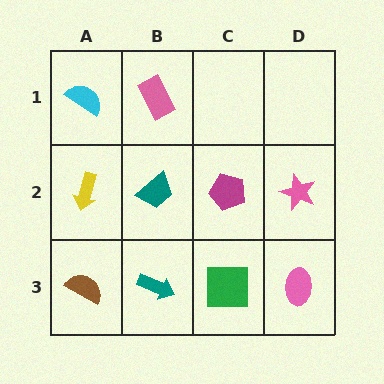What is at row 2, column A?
A yellow arrow.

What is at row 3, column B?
A teal arrow.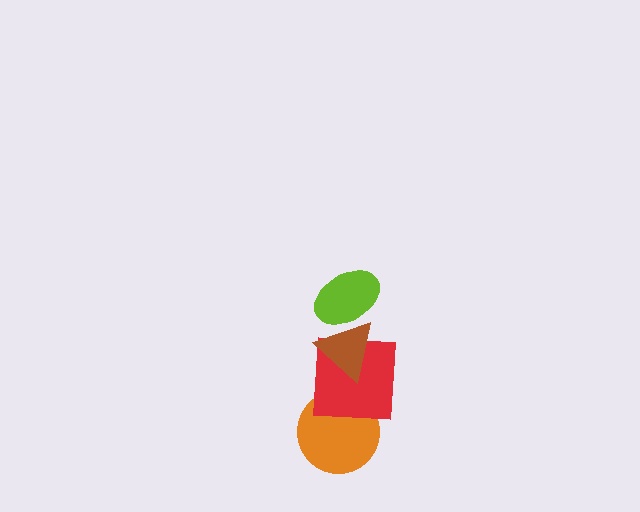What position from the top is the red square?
The red square is 3rd from the top.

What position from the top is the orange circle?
The orange circle is 4th from the top.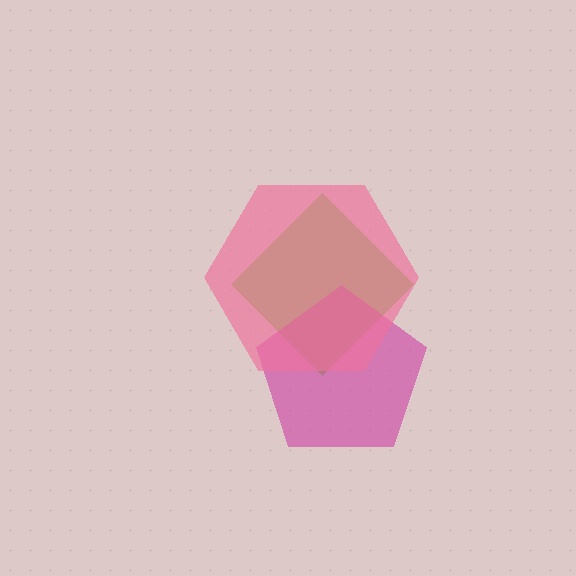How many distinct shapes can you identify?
There are 3 distinct shapes: a lime diamond, a magenta pentagon, a pink hexagon.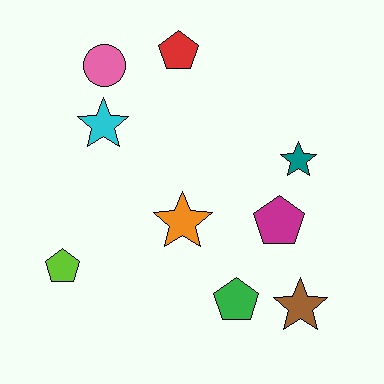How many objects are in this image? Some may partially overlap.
There are 9 objects.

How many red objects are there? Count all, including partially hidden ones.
There is 1 red object.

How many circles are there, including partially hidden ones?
There is 1 circle.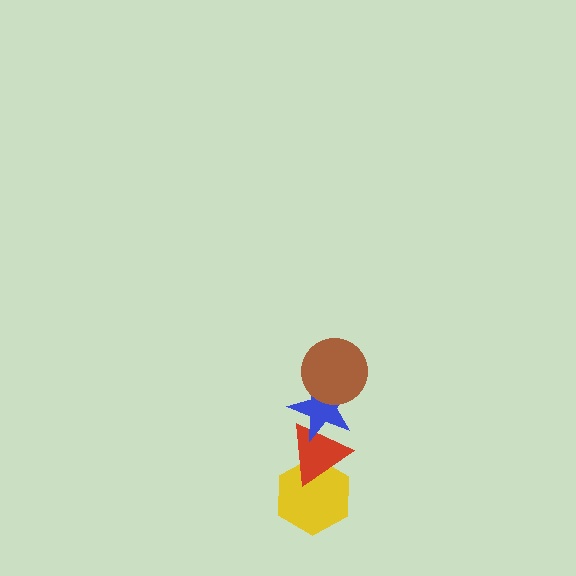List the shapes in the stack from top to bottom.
From top to bottom: the brown circle, the blue star, the red triangle, the yellow hexagon.